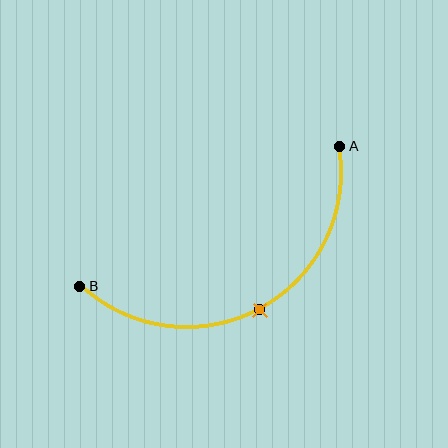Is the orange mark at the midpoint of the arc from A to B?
Yes. The orange mark lies on the arc at equal arc-length from both A and B — it is the arc midpoint.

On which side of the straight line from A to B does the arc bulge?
The arc bulges below the straight line connecting A and B.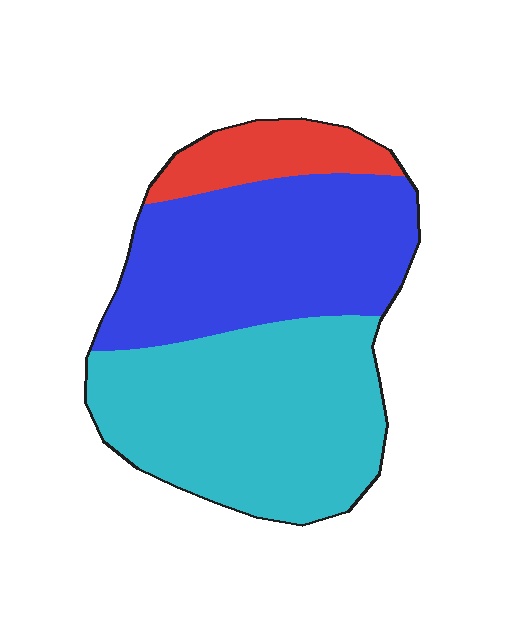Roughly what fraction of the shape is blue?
Blue covers about 40% of the shape.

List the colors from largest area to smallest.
From largest to smallest: cyan, blue, red.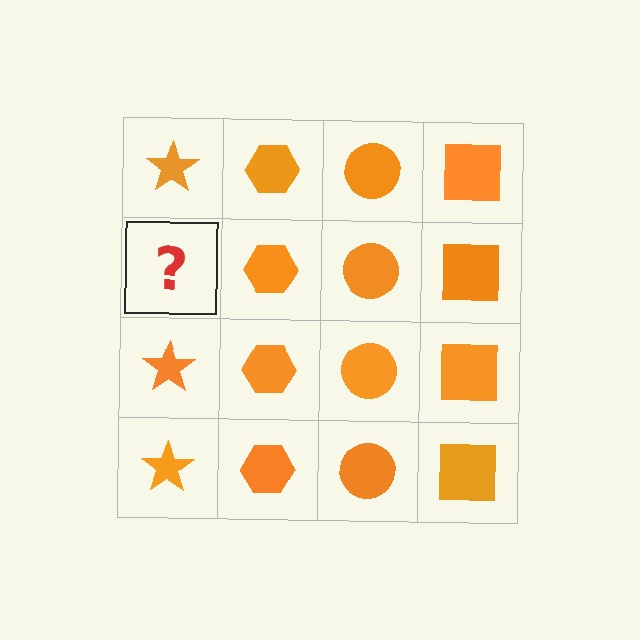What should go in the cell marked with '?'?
The missing cell should contain an orange star.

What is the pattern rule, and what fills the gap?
The rule is that each column has a consistent shape. The gap should be filled with an orange star.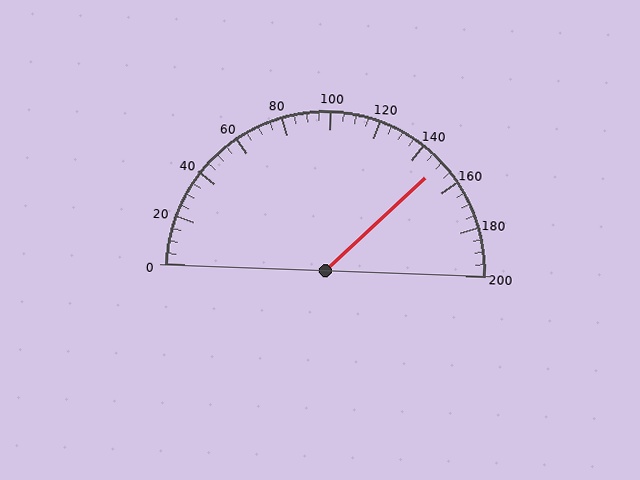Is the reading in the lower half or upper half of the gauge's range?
The reading is in the upper half of the range (0 to 200).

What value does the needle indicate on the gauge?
The needle indicates approximately 150.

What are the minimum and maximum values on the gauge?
The gauge ranges from 0 to 200.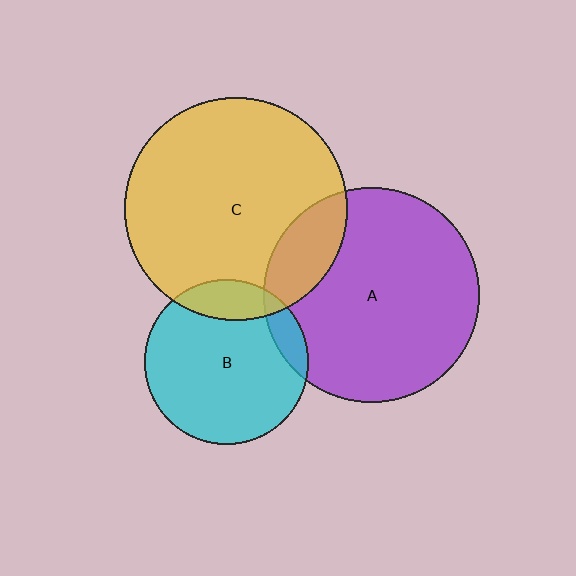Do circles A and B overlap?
Yes.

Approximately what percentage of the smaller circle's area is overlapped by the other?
Approximately 10%.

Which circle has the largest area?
Circle C (yellow).